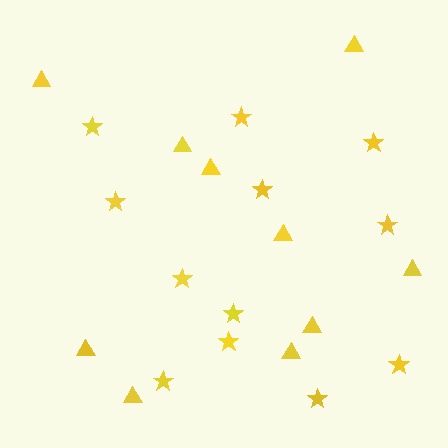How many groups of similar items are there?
There are 2 groups: one group of triangles (10) and one group of stars (12).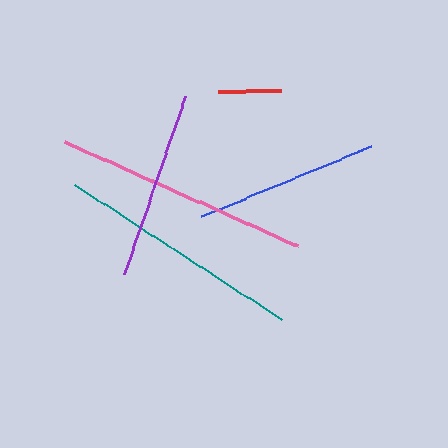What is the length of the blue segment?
The blue segment is approximately 184 pixels long.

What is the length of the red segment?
The red segment is approximately 63 pixels long.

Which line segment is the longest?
The pink line is the longest at approximately 256 pixels.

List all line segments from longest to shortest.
From longest to shortest: pink, teal, purple, blue, red.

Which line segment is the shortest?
The red line is the shortest at approximately 63 pixels.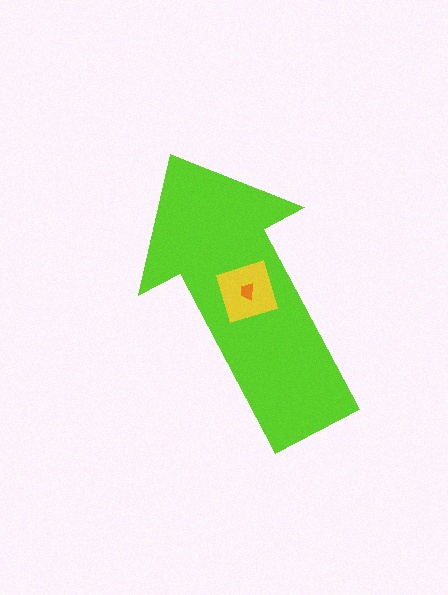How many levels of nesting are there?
3.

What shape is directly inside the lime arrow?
The yellow diamond.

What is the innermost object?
The orange trapezoid.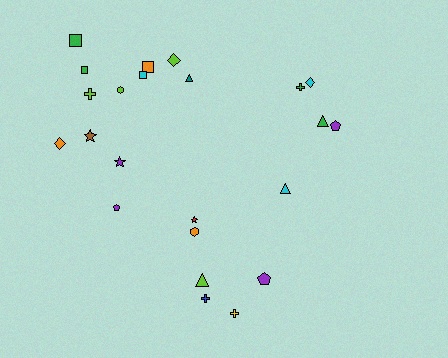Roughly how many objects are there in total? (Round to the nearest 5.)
Roughly 25 objects in total.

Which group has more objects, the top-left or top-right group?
The top-left group.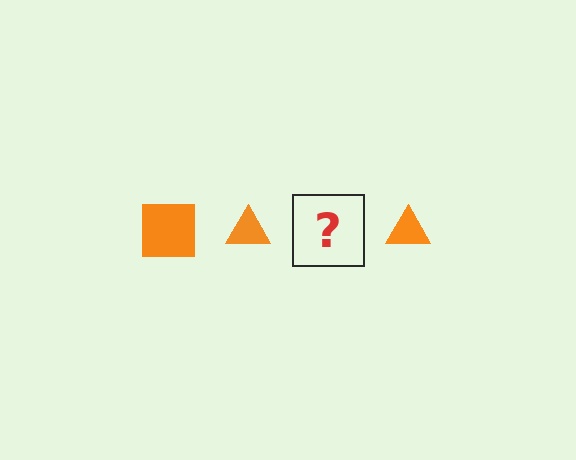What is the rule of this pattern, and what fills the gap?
The rule is that the pattern cycles through square, triangle shapes in orange. The gap should be filled with an orange square.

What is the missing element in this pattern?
The missing element is an orange square.